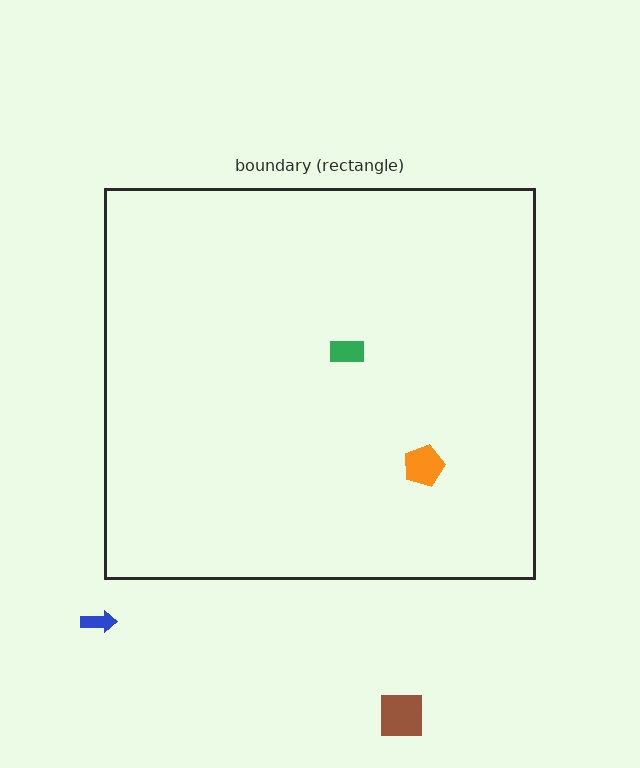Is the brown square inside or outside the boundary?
Outside.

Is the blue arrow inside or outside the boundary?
Outside.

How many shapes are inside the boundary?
2 inside, 2 outside.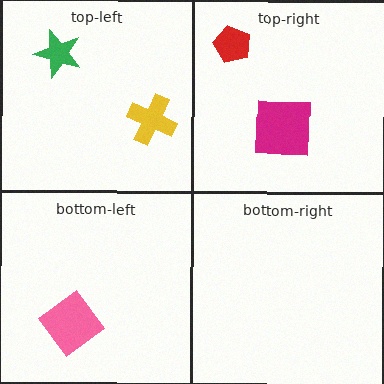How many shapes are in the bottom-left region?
1.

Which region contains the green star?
The top-left region.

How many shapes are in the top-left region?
2.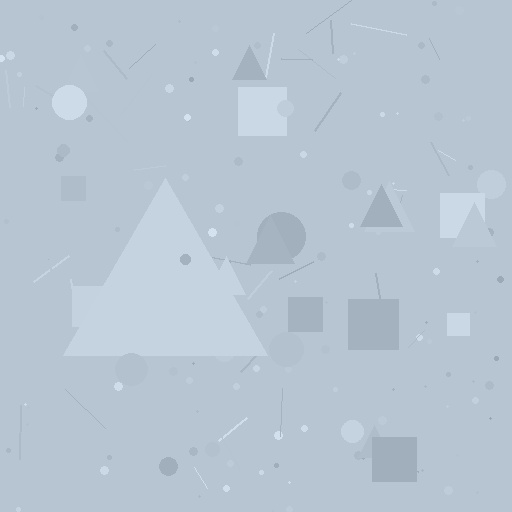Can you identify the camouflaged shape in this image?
The camouflaged shape is a triangle.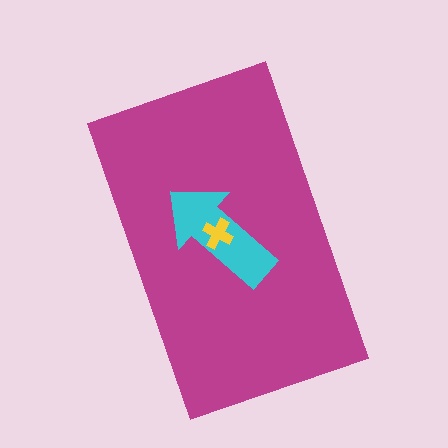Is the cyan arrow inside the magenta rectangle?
Yes.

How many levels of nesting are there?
3.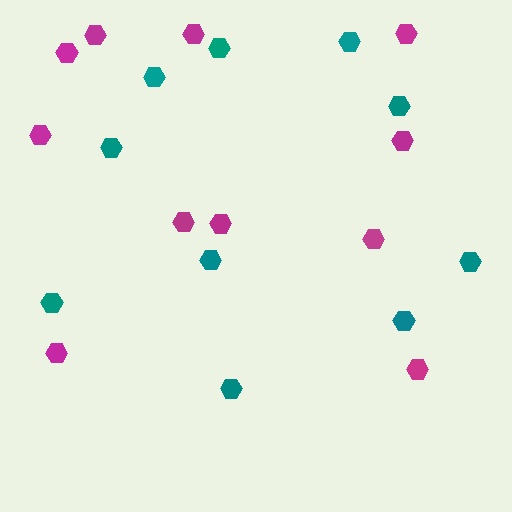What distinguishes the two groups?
There are 2 groups: one group of teal hexagons (10) and one group of magenta hexagons (11).